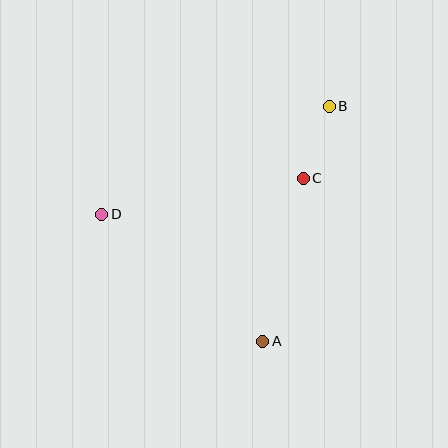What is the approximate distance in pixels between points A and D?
The distance between A and D is approximately 205 pixels.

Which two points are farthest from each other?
Points B and D are farthest from each other.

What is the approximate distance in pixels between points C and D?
The distance between C and D is approximately 204 pixels.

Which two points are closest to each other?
Points B and C are closest to each other.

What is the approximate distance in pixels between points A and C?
The distance between A and C is approximately 168 pixels.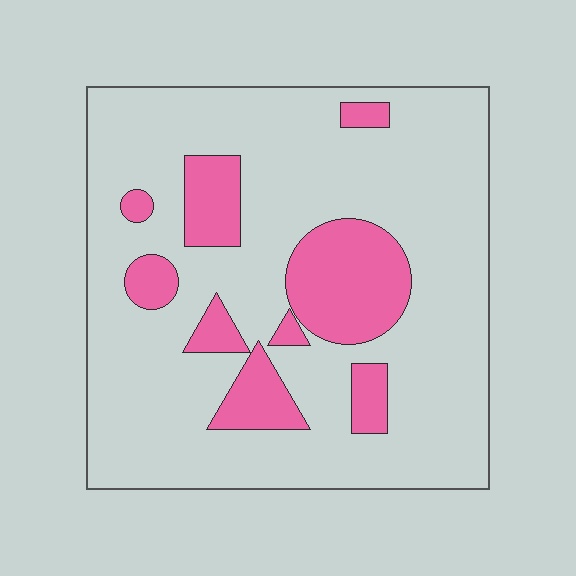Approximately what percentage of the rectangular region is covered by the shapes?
Approximately 20%.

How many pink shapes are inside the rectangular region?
9.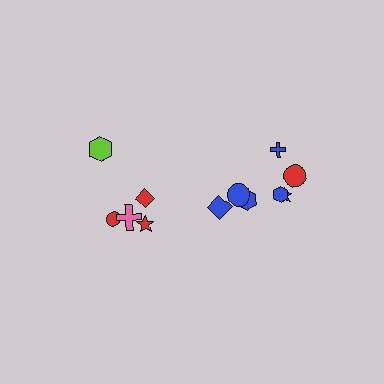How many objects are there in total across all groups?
There are 12 objects.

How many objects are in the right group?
There are 7 objects.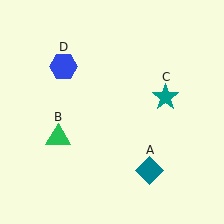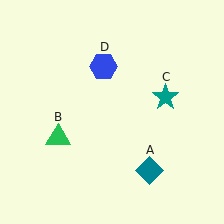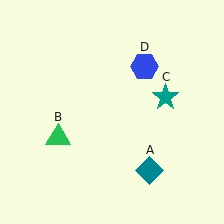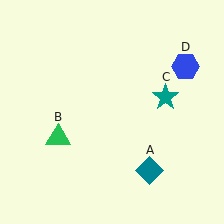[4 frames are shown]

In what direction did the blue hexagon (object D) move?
The blue hexagon (object D) moved right.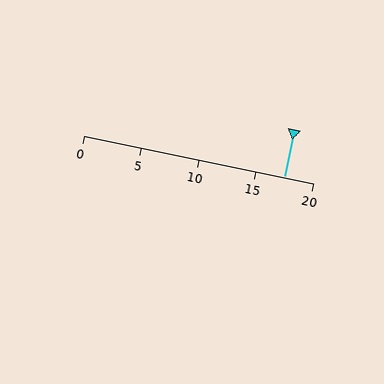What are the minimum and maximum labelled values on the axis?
The axis runs from 0 to 20.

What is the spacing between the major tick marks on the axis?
The major ticks are spaced 5 apart.